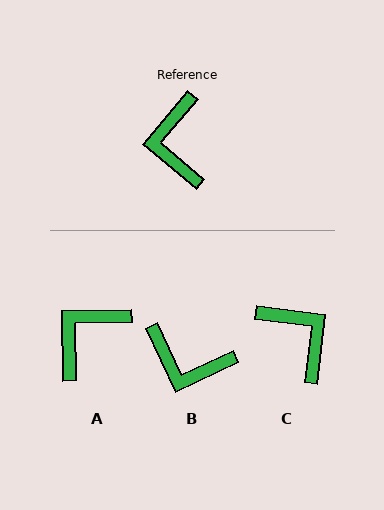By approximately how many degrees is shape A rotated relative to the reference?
Approximately 49 degrees clockwise.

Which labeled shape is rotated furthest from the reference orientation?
C, about 147 degrees away.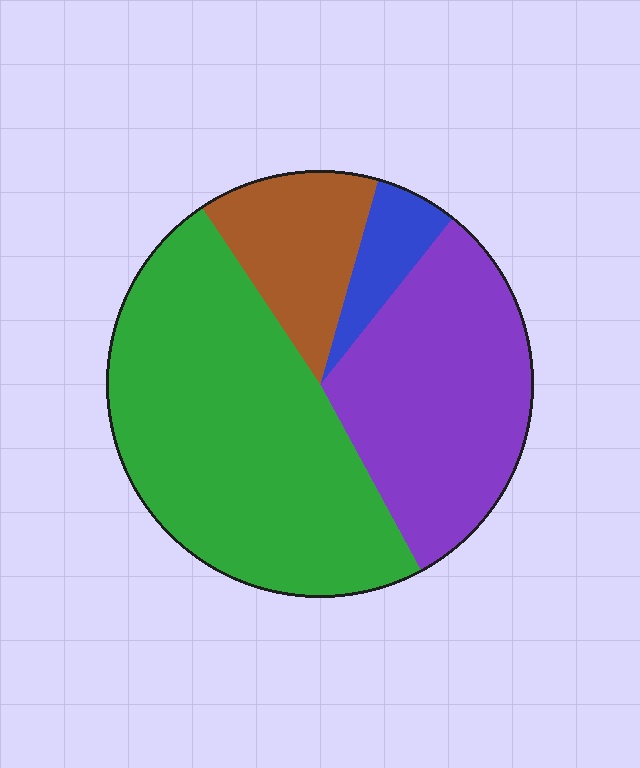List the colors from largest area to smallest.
From largest to smallest: green, purple, brown, blue.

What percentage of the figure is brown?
Brown covers roughly 15% of the figure.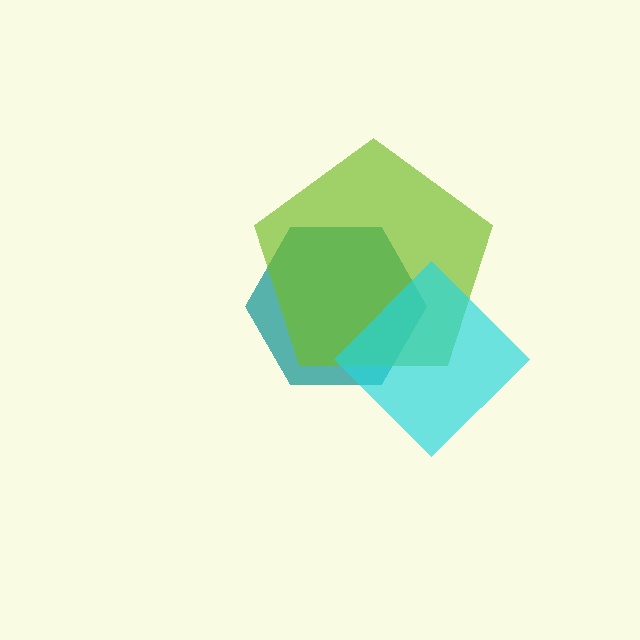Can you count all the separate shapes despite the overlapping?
Yes, there are 3 separate shapes.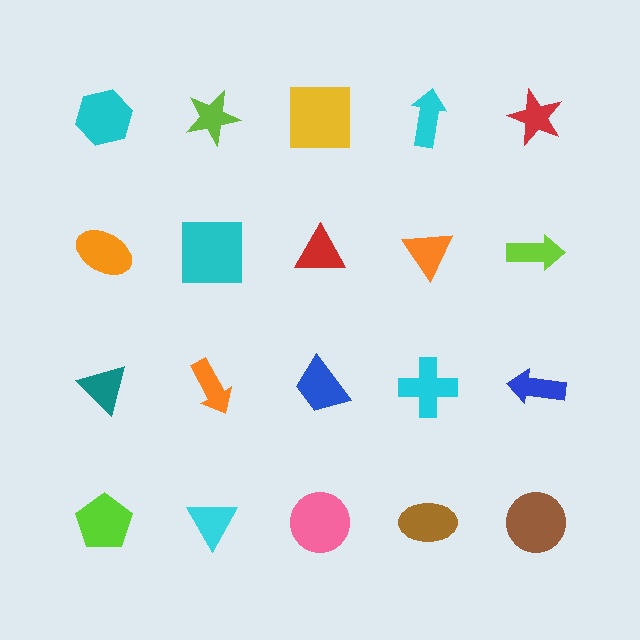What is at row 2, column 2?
A cyan square.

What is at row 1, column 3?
A yellow square.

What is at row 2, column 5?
A lime arrow.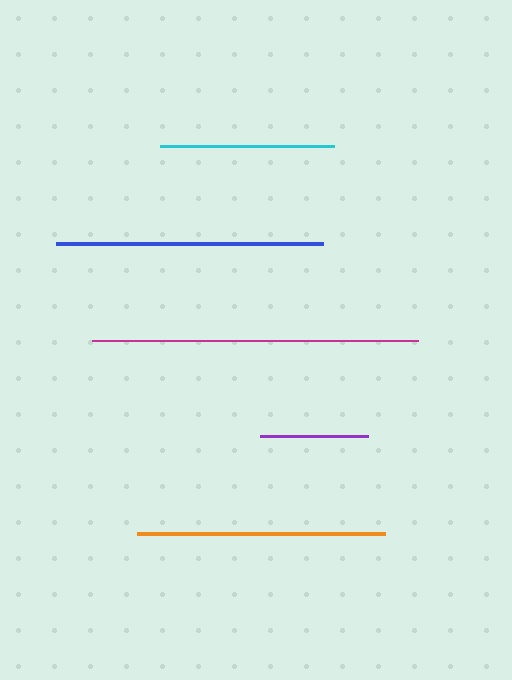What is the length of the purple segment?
The purple segment is approximately 109 pixels long.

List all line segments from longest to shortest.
From longest to shortest: magenta, blue, orange, cyan, purple.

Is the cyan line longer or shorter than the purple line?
The cyan line is longer than the purple line.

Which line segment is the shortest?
The purple line is the shortest at approximately 109 pixels.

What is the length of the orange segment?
The orange segment is approximately 248 pixels long.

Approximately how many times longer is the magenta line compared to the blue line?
The magenta line is approximately 1.2 times the length of the blue line.